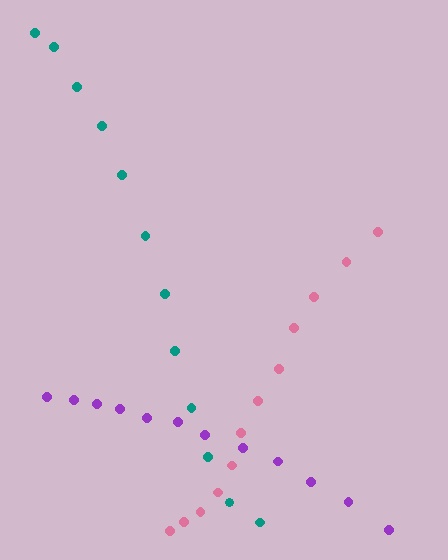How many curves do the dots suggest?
There are 3 distinct paths.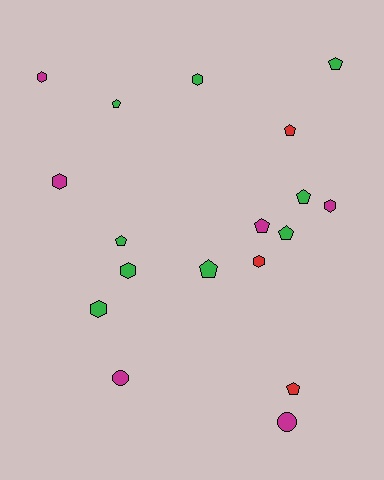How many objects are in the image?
There are 18 objects.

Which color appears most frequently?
Green, with 9 objects.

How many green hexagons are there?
There are 3 green hexagons.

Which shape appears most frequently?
Pentagon, with 9 objects.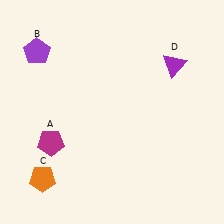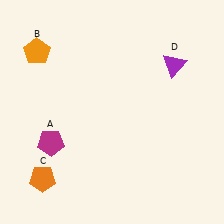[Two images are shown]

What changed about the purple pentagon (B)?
In Image 1, B is purple. In Image 2, it changed to orange.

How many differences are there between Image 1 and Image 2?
There is 1 difference between the two images.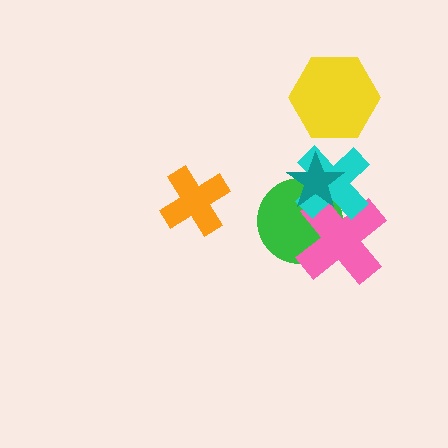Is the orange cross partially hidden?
No, no other shape covers it.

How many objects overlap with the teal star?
3 objects overlap with the teal star.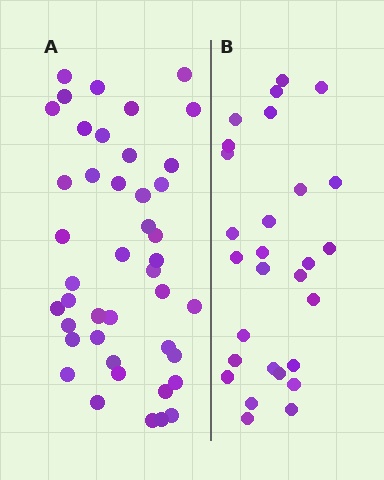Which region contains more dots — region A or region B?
Region A (the left region) has more dots.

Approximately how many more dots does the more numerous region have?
Region A has approximately 15 more dots than region B.